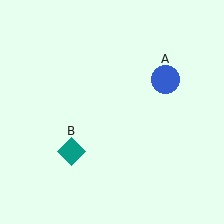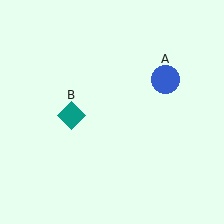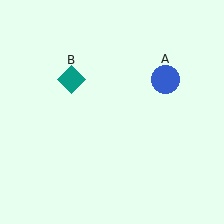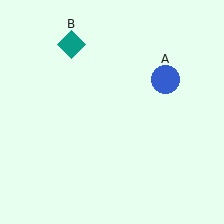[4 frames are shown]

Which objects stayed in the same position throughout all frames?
Blue circle (object A) remained stationary.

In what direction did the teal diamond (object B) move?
The teal diamond (object B) moved up.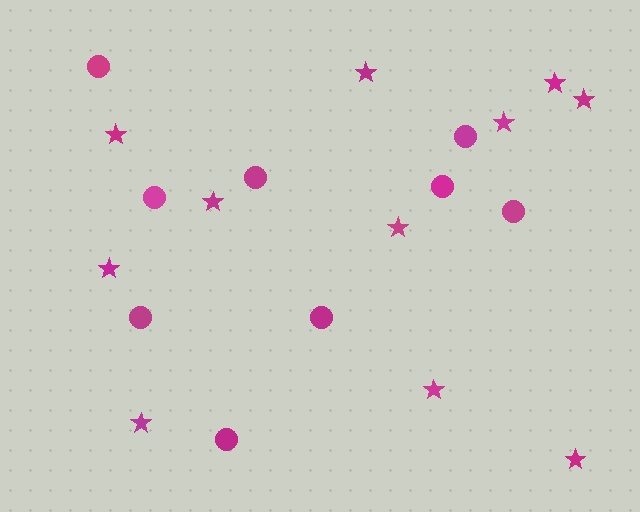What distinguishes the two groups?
There are 2 groups: one group of stars (11) and one group of circles (9).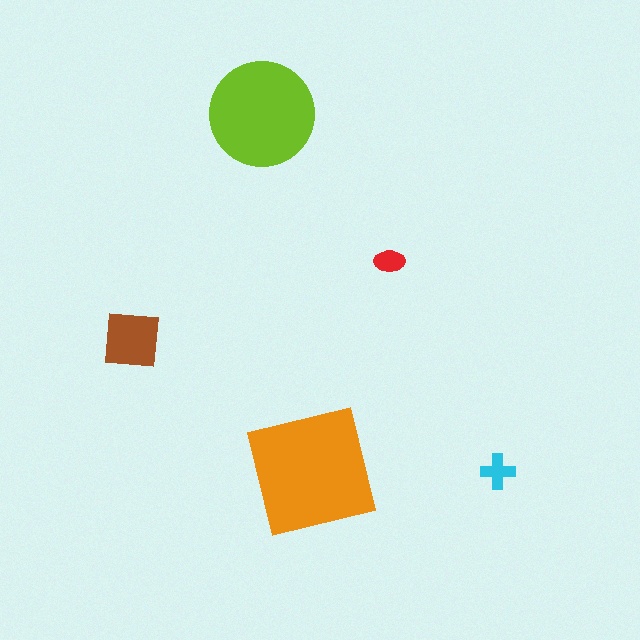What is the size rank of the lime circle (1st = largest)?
2nd.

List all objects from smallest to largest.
The red ellipse, the cyan cross, the brown square, the lime circle, the orange square.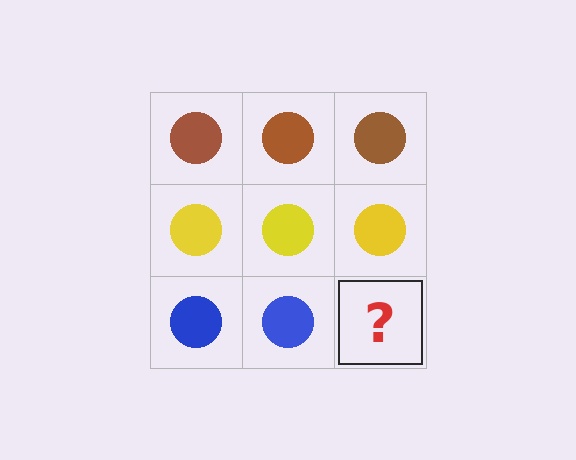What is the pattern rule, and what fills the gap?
The rule is that each row has a consistent color. The gap should be filled with a blue circle.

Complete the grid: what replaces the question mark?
The question mark should be replaced with a blue circle.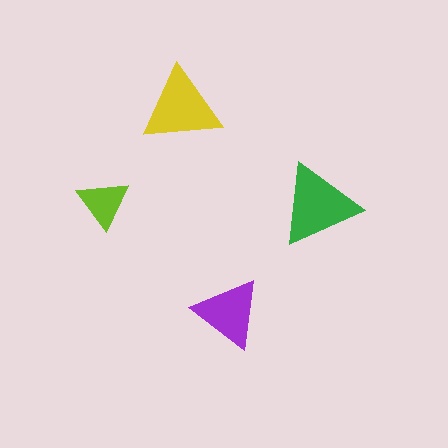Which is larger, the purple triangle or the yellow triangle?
The yellow one.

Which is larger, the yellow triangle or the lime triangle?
The yellow one.